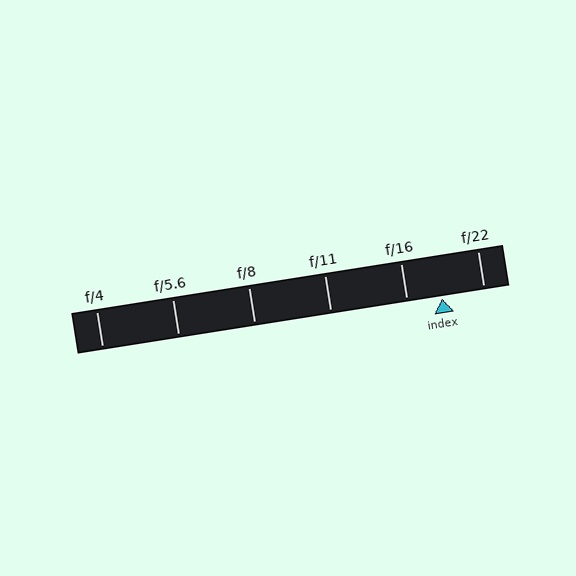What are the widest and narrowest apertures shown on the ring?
The widest aperture shown is f/4 and the narrowest is f/22.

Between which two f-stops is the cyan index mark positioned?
The index mark is between f/16 and f/22.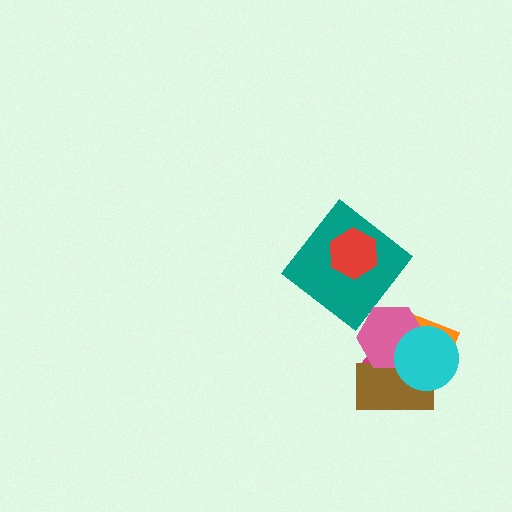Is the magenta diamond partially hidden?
Yes, it is partially covered by another shape.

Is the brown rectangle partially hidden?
Yes, it is partially covered by another shape.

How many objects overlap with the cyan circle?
4 objects overlap with the cyan circle.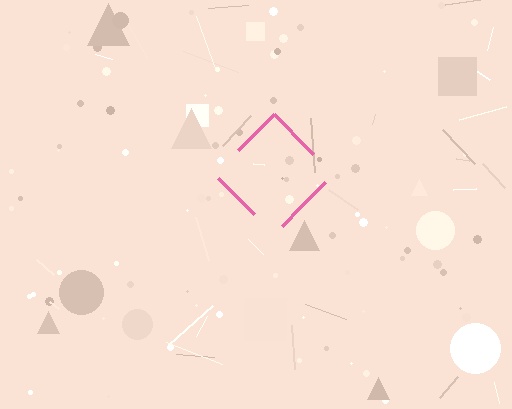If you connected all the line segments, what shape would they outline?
They would outline a diamond.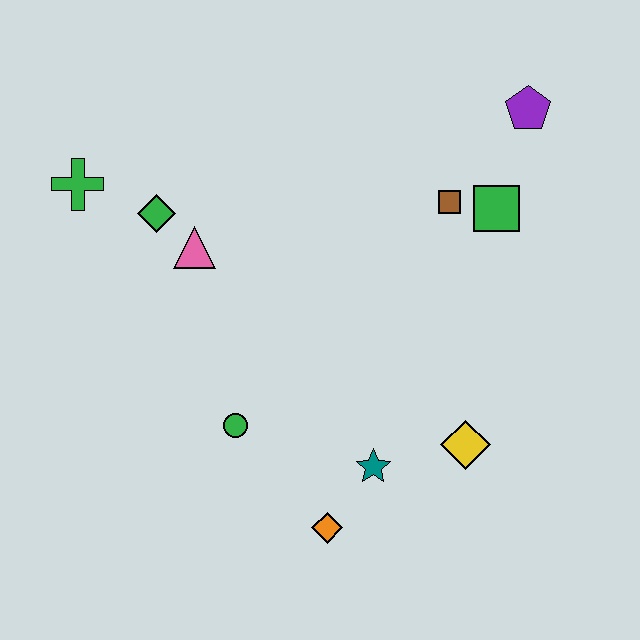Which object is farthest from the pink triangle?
The purple pentagon is farthest from the pink triangle.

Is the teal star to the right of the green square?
No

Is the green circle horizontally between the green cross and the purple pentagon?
Yes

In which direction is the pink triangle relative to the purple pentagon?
The pink triangle is to the left of the purple pentagon.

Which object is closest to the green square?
The brown square is closest to the green square.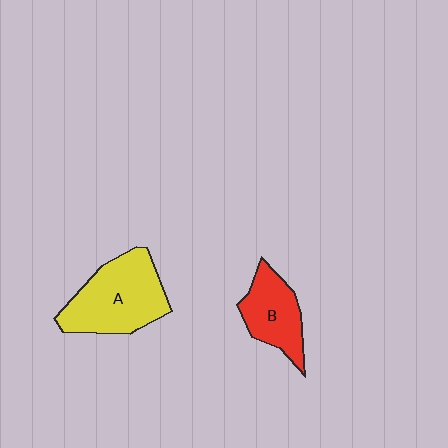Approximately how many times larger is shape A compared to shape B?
Approximately 1.6 times.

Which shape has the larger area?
Shape A (yellow).